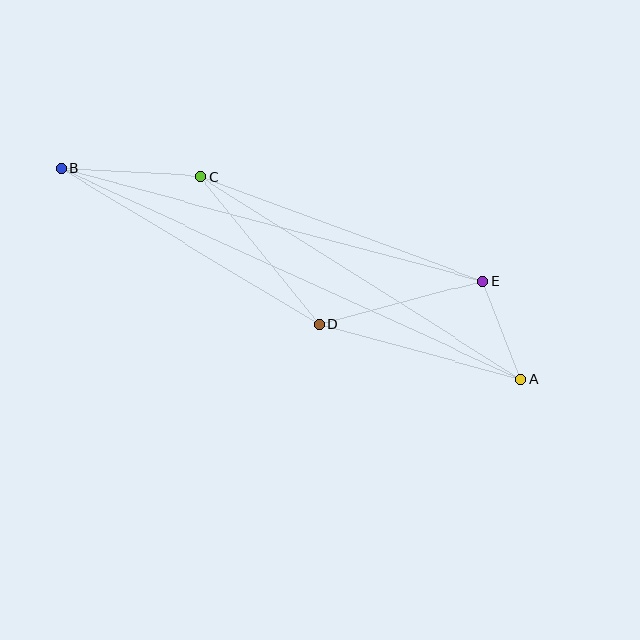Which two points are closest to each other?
Points A and E are closest to each other.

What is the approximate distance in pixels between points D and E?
The distance between D and E is approximately 169 pixels.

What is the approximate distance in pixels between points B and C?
The distance between B and C is approximately 140 pixels.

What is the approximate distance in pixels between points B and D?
The distance between B and D is approximately 301 pixels.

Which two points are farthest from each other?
Points A and B are farthest from each other.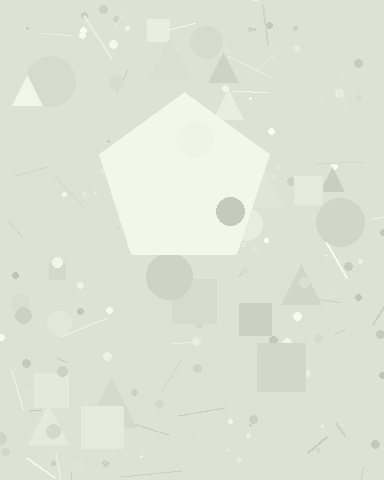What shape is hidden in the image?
A pentagon is hidden in the image.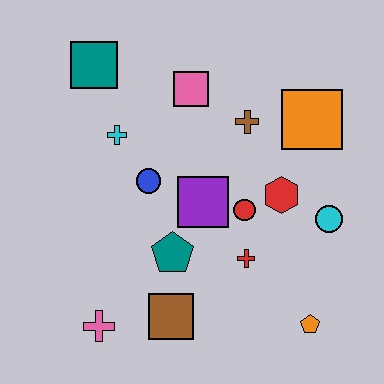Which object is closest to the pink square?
The brown cross is closest to the pink square.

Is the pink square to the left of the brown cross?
Yes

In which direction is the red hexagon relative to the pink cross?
The red hexagon is to the right of the pink cross.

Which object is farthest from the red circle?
The teal square is farthest from the red circle.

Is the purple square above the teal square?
No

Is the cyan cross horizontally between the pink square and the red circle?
No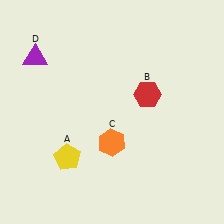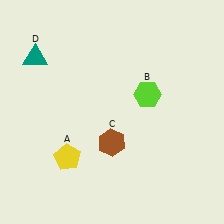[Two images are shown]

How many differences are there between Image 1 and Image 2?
There are 3 differences between the two images.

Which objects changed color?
B changed from red to lime. C changed from orange to brown. D changed from purple to teal.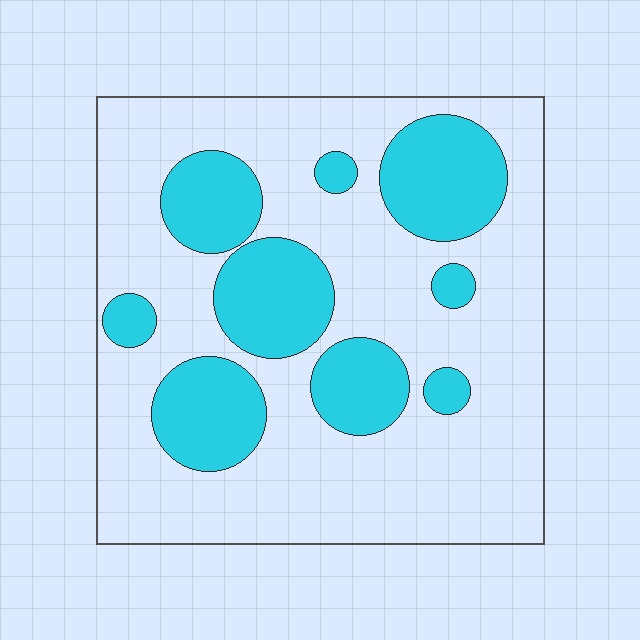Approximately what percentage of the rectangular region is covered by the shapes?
Approximately 30%.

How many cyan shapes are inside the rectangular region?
9.